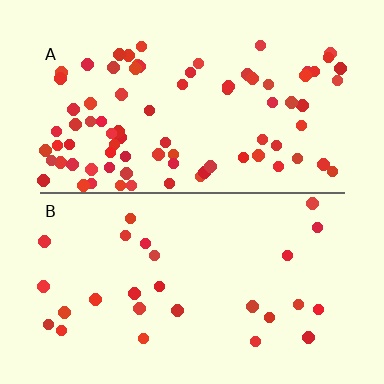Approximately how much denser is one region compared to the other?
Approximately 3.1× — region A over region B.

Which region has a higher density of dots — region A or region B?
A (the top).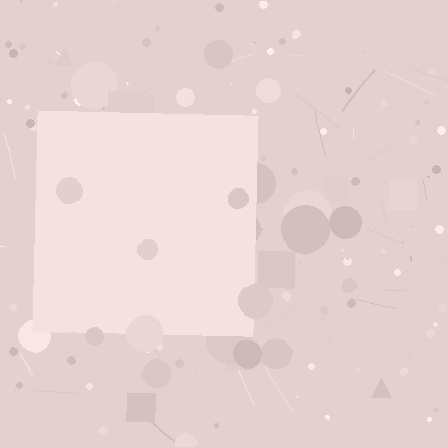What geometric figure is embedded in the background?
A square is embedded in the background.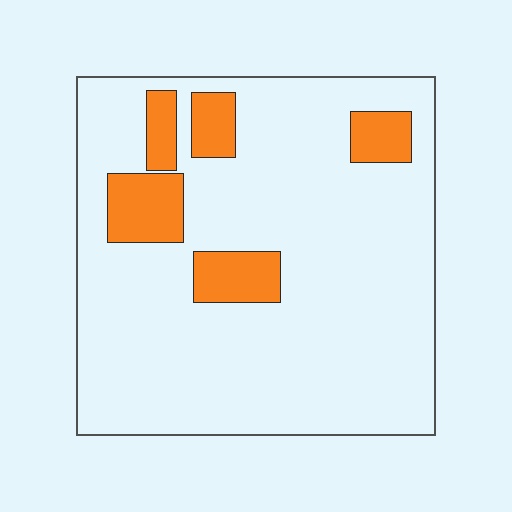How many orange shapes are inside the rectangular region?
5.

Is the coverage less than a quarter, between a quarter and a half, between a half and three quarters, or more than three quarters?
Less than a quarter.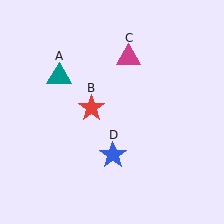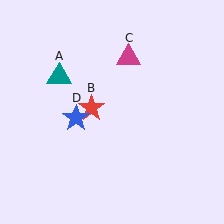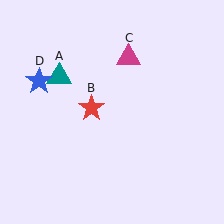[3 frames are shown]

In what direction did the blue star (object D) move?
The blue star (object D) moved up and to the left.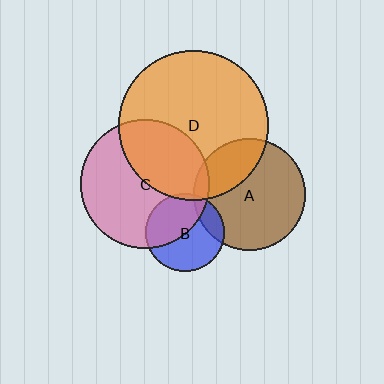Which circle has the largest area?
Circle D (orange).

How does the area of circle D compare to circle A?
Approximately 1.8 times.